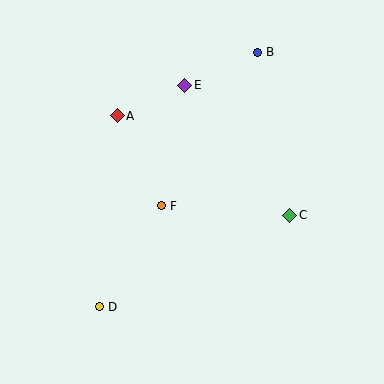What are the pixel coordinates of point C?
Point C is at (290, 215).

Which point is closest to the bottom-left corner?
Point D is closest to the bottom-left corner.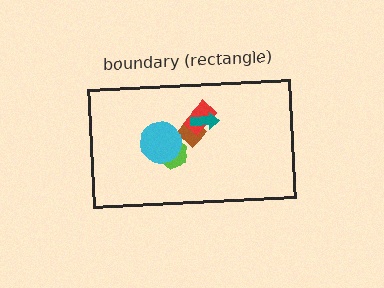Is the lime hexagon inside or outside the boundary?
Inside.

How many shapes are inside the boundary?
5 inside, 0 outside.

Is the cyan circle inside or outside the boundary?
Inside.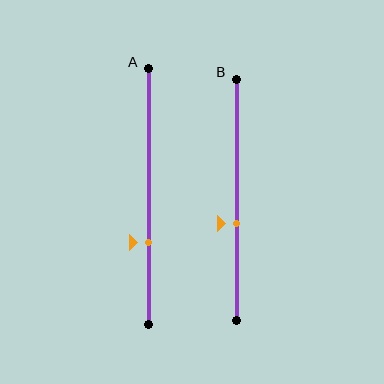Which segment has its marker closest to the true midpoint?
Segment B has its marker closest to the true midpoint.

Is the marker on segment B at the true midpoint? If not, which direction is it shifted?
No, the marker on segment B is shifted downward by about 10% of the segment length.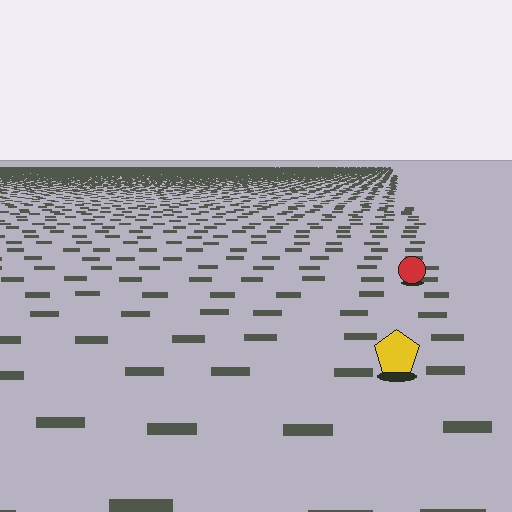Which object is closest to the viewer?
The yellow pentagon is closest. The texture marks near it are larger and more spread out.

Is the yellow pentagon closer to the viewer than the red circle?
Yes. The yellow pentagon is closer — you can tell from the texture gradient: the ground texture is coarser near it.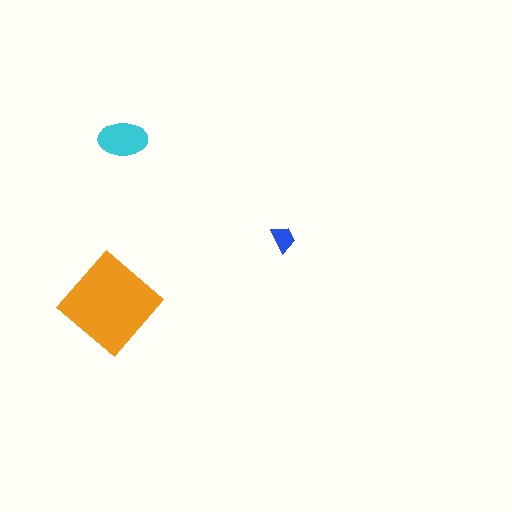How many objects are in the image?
There are 3 objects in the image.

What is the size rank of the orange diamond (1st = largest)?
1st.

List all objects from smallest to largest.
The blue trapezoid, the cyan ellipse, the orange diamond.